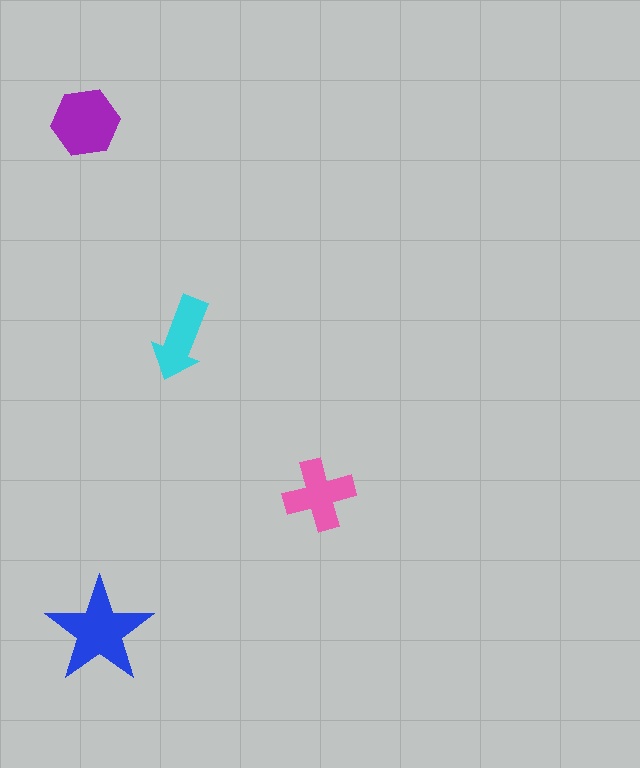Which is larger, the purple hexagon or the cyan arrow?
The purple hexagon.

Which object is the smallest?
The cyan arrow.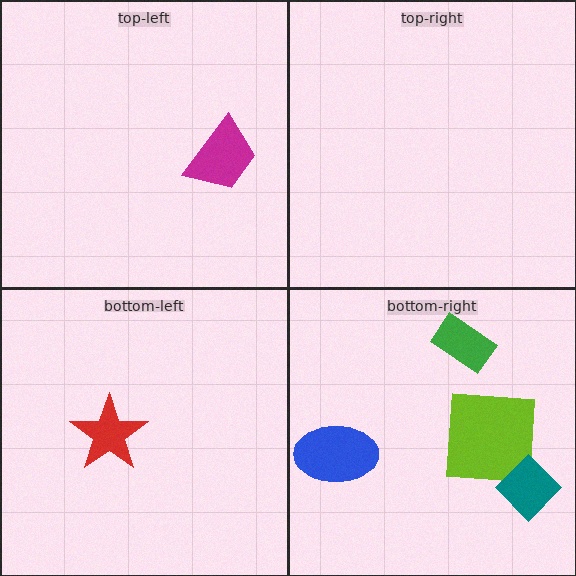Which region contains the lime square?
The bottom-right region.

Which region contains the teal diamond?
The bottom-right region.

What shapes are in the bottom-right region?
The blue ellipse, the lime square, the green rectangle, the teal diamond.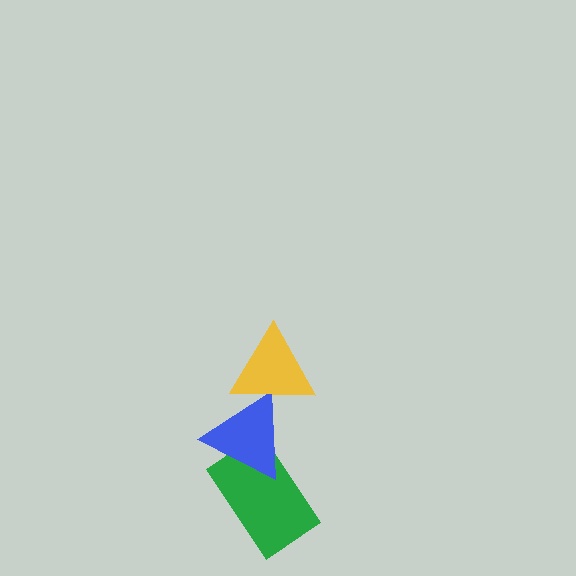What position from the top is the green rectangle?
The green rectangle is 3rd from the top.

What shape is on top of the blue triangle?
The yellow triangle is on top of the blue triangle.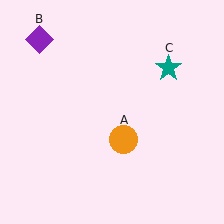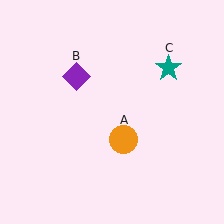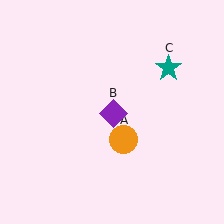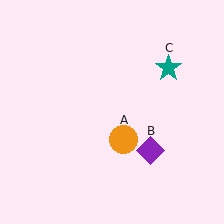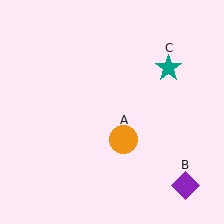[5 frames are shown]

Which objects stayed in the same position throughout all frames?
Orange circle (object A) and teal star (object C) remained stationary.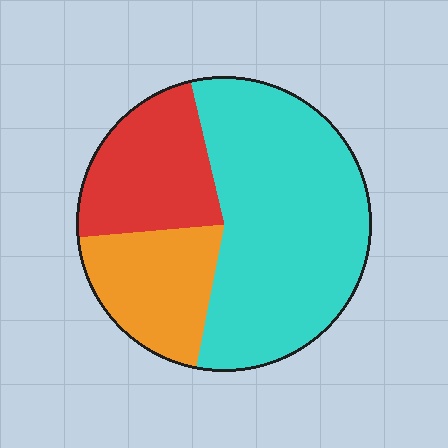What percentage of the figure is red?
Red covers 23% of the figure.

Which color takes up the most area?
Cyan, at roughly 55%.